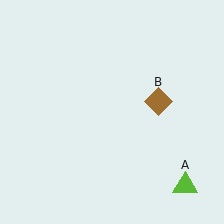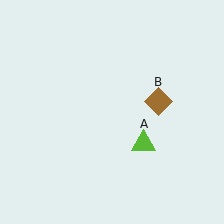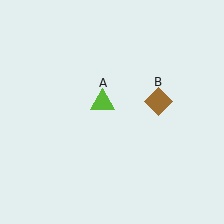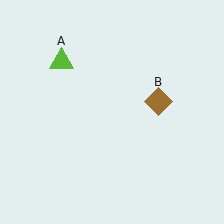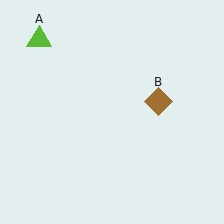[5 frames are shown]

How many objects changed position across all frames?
1 object changed position: lime triangle (object A).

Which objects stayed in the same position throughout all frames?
Brown diamond (object B) remained stationary.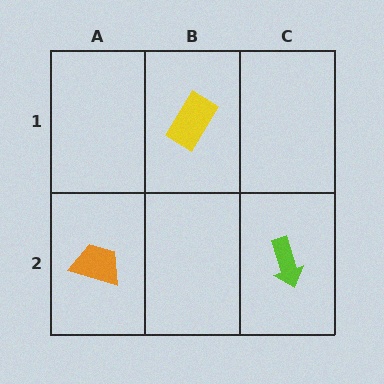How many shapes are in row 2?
2 shapes.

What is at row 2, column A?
An orange trapezoid.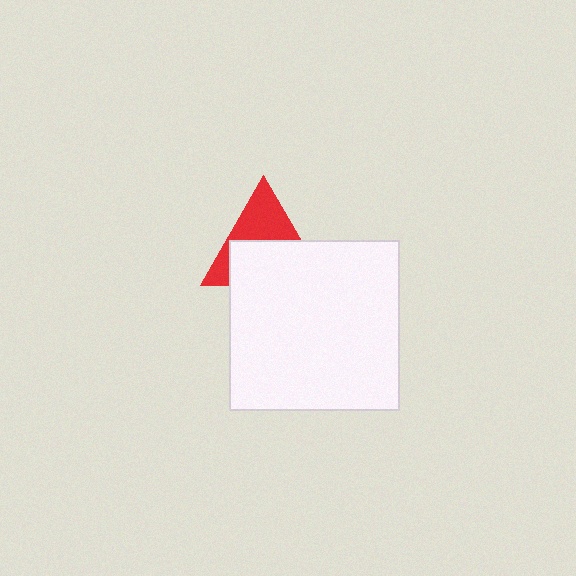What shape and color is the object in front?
The object in front is a white square.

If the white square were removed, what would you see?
You would see the complete red triangle.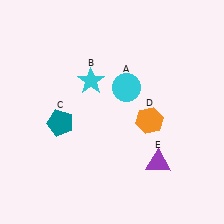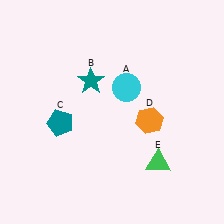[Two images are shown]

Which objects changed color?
B changed from cyan to teal. E changed from purple to green.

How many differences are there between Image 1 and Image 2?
There are 2 differences between the two images.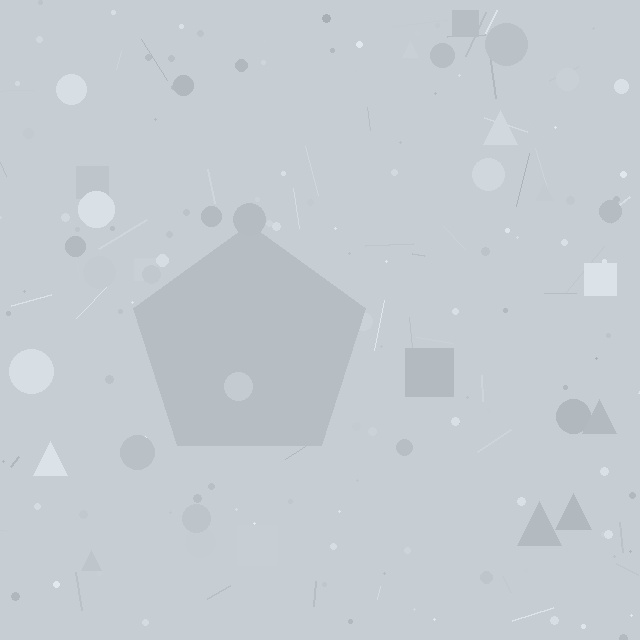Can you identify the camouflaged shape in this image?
The camouflaged shape is a pentagon.